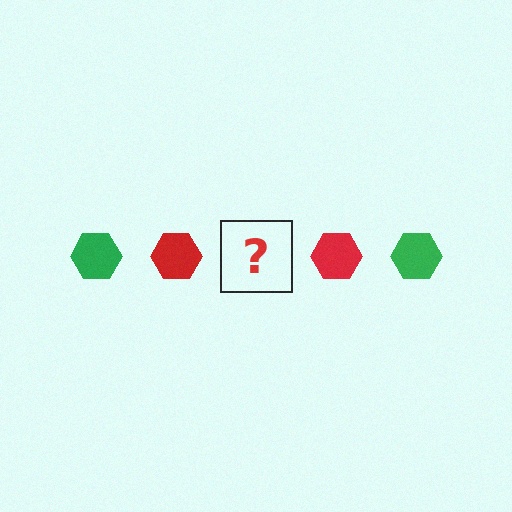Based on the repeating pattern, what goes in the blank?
The blank should be a green hexagon.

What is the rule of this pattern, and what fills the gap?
The rule is that the pattern cycles through green, red hexagons. The gap should be filled with a green hexagon.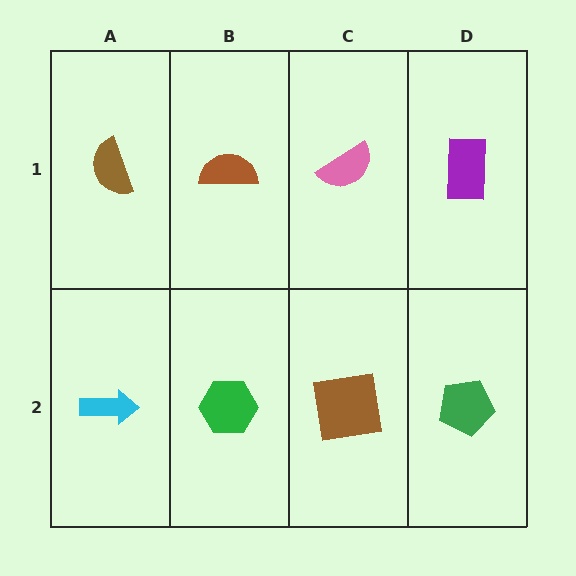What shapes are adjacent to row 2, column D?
A purple rectangle (row 1, column D), a brown square (row 2, column C).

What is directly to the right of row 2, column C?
A green pentagon.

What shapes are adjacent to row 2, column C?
A pink semicircle (row 1, column C), a green hexagon (row 2, column B), a green pentagon (row 2, column D).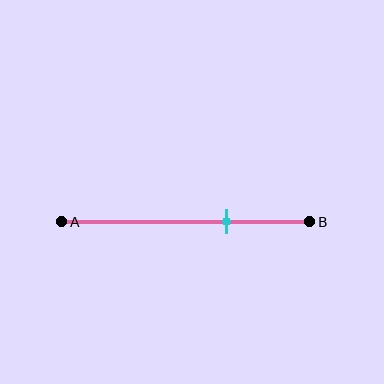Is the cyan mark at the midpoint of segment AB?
No, the mark is at about 65% from A, not at the 50% midpoint.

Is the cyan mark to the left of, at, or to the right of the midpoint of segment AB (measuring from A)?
The cyan mark is to the right of the midpoint of segment AB.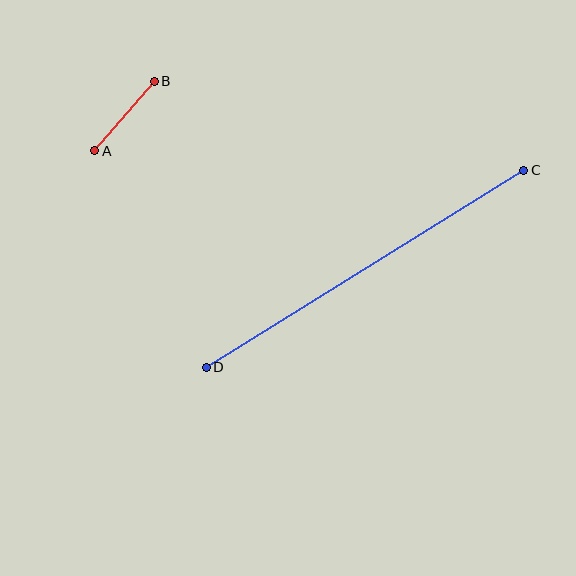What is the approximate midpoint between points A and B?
The midpoint is at approximately (125, 116) pixels.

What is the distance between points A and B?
The distance is approximately 91 pixels.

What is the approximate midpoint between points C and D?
The midpoint is at approximately (365, 269) pixels.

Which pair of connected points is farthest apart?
Points C and D are farthest apart.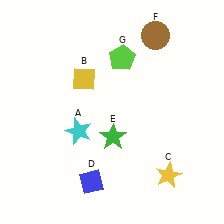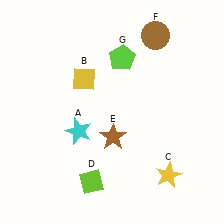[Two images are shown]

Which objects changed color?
D changed from blue to lime. E changed from green to brown.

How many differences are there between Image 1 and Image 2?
There are 2 differences between the two images.